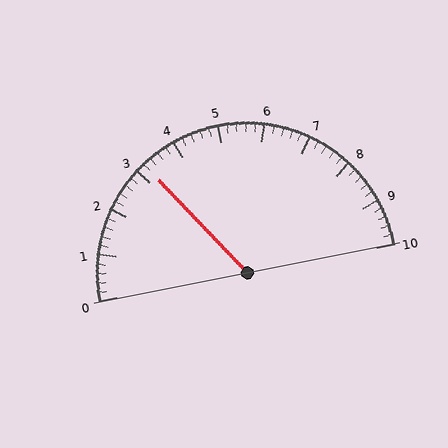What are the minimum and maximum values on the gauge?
The gauge ranges from 0 to 10.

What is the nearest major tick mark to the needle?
The nearest major tick mark is 3.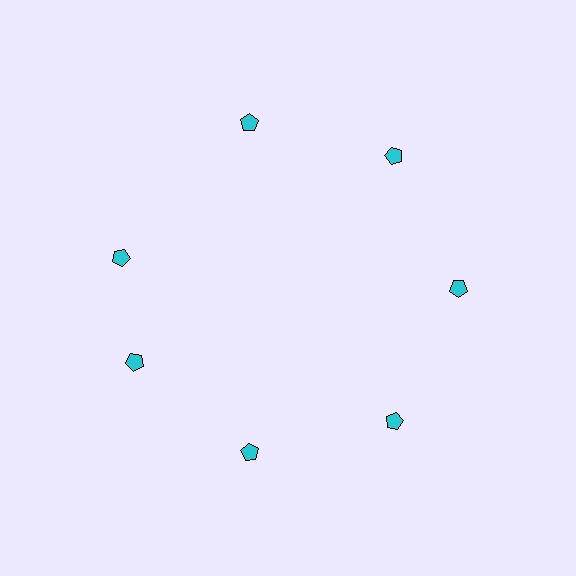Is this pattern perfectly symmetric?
No. The 7 cyan pentagons are arranged in a ring, but one element near the 10 o'clock position is rotated out of alignment along the ring, breaking the 7-fold rotational symmetry.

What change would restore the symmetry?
The symmetry would be restored by rotating it back into even spacing with its neighbors so that all 7 pentagons sit at equal angles and equal distance from the center.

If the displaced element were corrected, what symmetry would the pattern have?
It would have 7-fold rotational symmetry — the pattern would map onto itself every 51 degrees.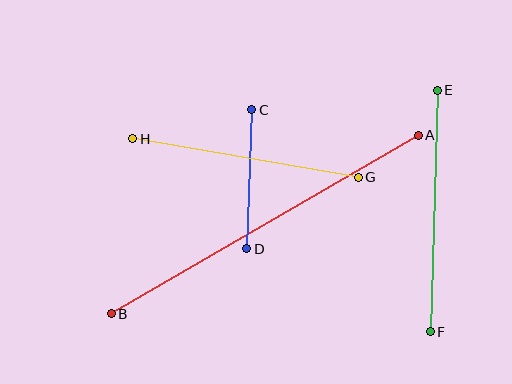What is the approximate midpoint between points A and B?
The midpoint is at approximately (265, 224) pixels.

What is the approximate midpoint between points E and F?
The midpoint is at approximately (434, 211) pixels.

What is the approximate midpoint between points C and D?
The midpoint is at approximately (249, 179) pixels.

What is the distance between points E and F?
The distance is approximately 241 pixels.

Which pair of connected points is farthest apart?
Points A and B are farthest apart.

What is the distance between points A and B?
The distance is approximately 355 pixels.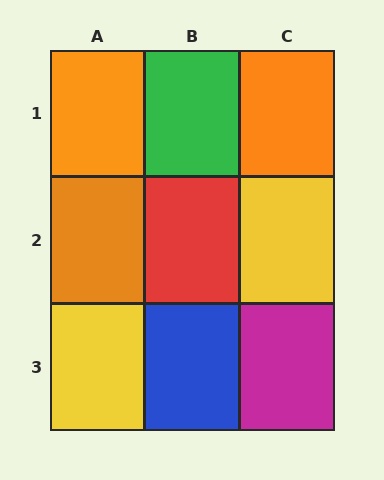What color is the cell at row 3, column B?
Blue.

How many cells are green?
1 cell is green.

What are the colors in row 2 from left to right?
Orange, red, yellow.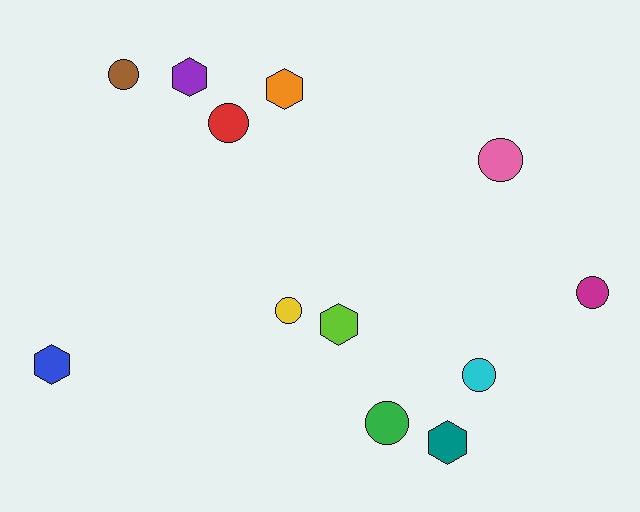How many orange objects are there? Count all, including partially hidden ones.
There is 1 orange object.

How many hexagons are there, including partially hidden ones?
There are 5 hexagons.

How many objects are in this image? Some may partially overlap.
There are 12 objects.